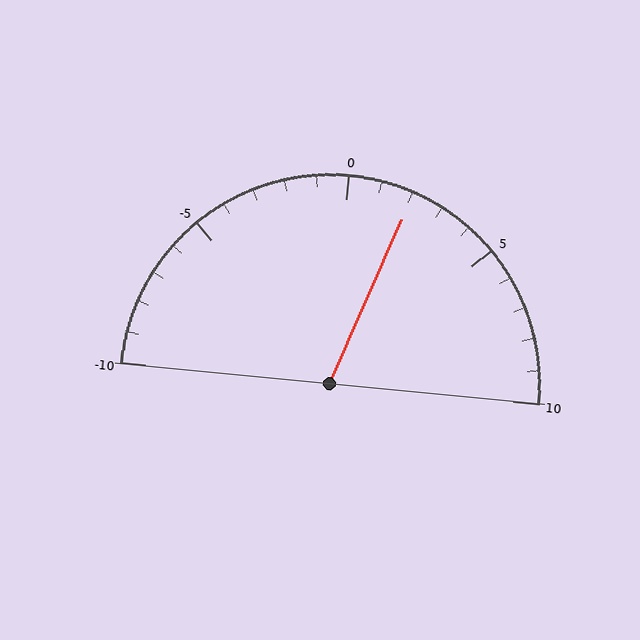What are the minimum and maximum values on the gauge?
The gauge ranges from -10 to 10.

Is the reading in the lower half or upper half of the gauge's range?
The reading is in the upper half of the range (-10 to 10).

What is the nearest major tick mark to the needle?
The nearest major tick mark is 0.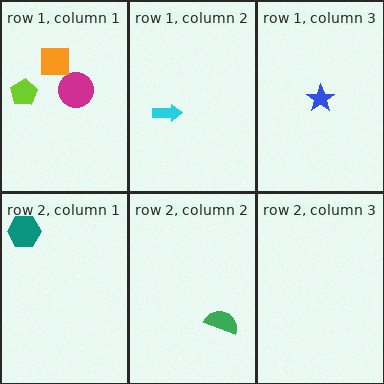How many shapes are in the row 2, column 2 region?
1.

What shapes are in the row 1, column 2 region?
The cyan arrow.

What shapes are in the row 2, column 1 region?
The teal hexagon.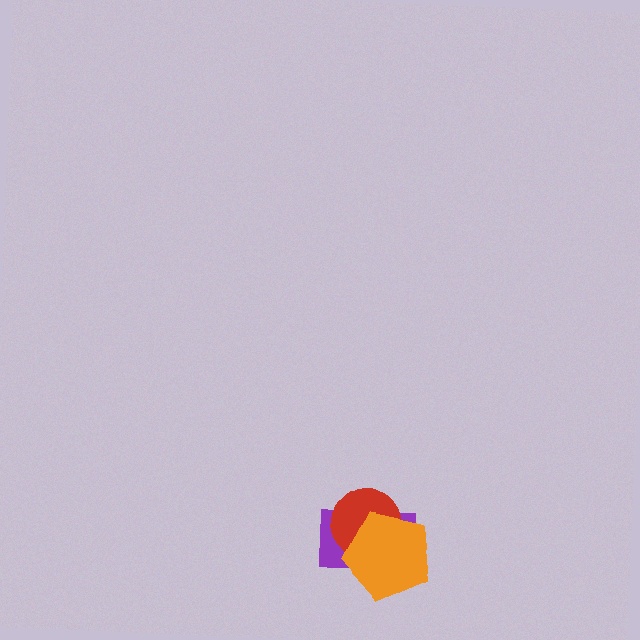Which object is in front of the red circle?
The orange pentagon is in front of the red circle.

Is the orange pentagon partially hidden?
No, no other shape covers it.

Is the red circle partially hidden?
Yes, it is partially covered by another shape.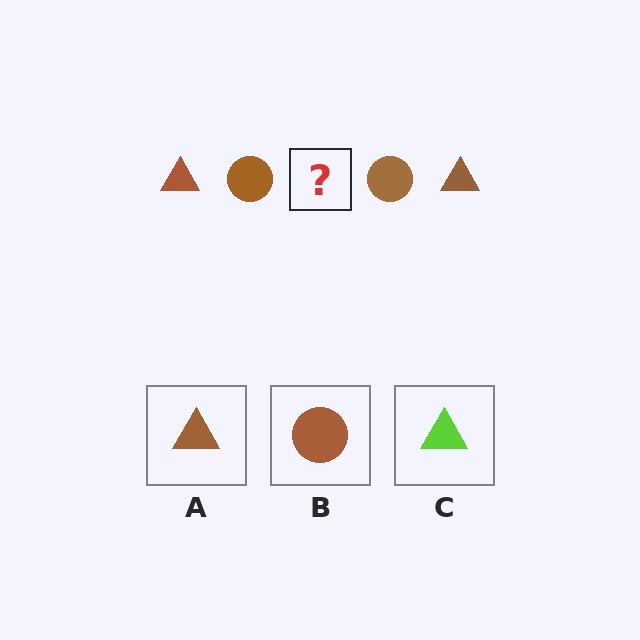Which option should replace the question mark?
Option A.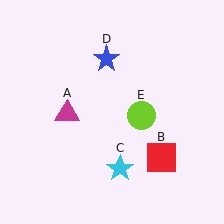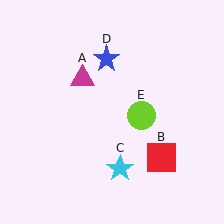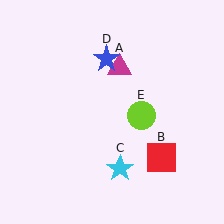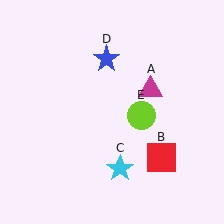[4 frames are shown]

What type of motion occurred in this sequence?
The magenta triangle (object A) rotated clockwise around the center of the scene.